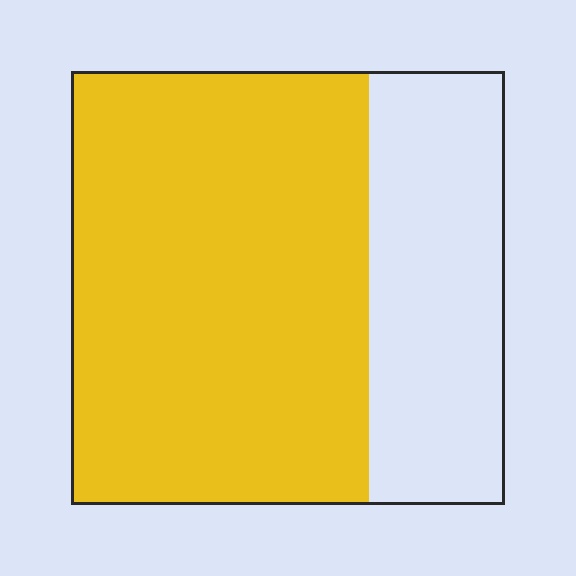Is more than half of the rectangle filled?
Yes.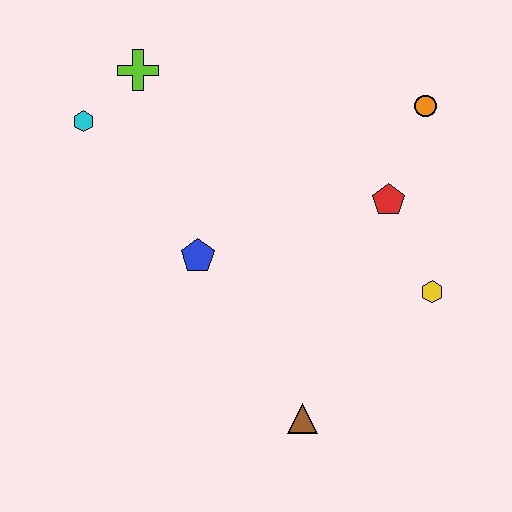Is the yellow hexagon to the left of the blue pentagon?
No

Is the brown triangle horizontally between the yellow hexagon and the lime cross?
Yes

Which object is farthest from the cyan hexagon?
The yellow hexagon is farthest from the cyan hexagon.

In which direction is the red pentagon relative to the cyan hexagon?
The red pentagon is to the right of the cyan hexagon.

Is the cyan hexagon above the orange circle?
No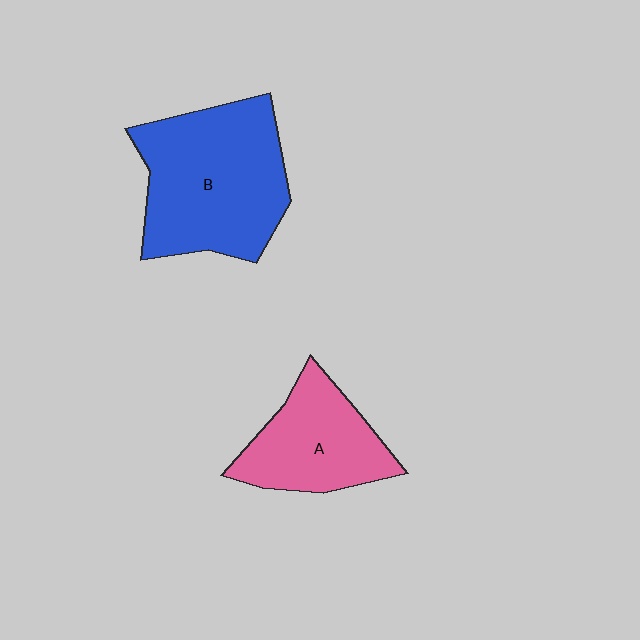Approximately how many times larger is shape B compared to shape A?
Approximately 1.6 times.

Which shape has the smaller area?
Shape A (pink).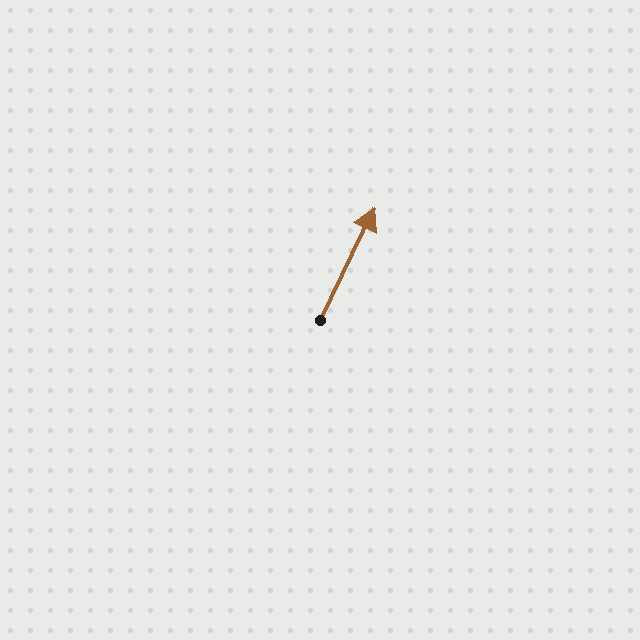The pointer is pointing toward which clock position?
Roughly 1 o'clock.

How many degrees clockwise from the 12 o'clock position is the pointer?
Approximately 26 degrees.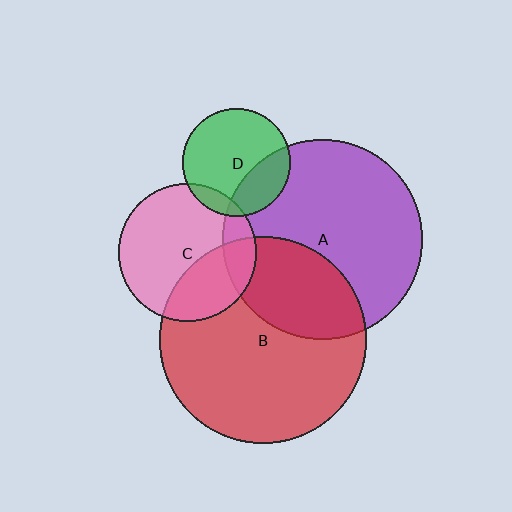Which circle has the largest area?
Circle B (red).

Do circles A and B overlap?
Yes.